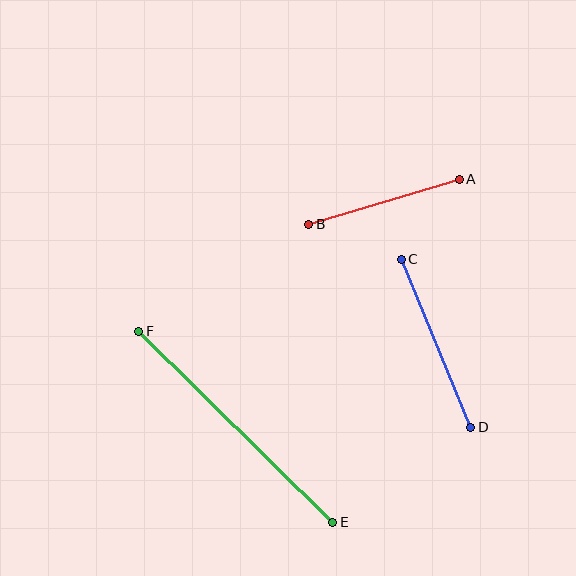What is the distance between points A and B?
The distance is approximately 157 pixels.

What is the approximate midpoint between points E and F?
The midpoint is at approximately (236, 427) pixels.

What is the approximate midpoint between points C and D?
The midpoint is at approximately (436, 343) pixels.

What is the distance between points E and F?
The distance is approximately 272 pixels.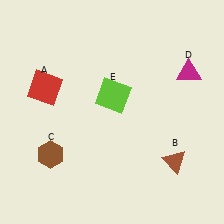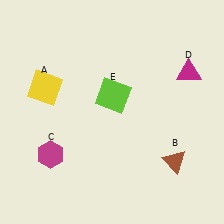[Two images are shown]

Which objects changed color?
A changed from red to yellow. C changed from brown to magenta.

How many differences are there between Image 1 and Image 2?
There are 2 differences between the two images.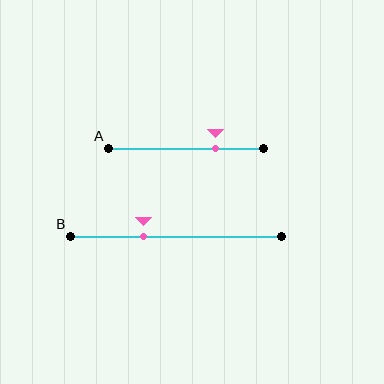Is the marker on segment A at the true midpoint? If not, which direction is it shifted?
No, the marker on segment A is shifted to the right by about 19% of the segment length.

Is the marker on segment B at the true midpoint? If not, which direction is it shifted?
No, the marker on segment B is shifted to the left by about 15% of the segment length.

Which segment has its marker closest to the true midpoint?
Segment B has its marker closest to the true midpoint.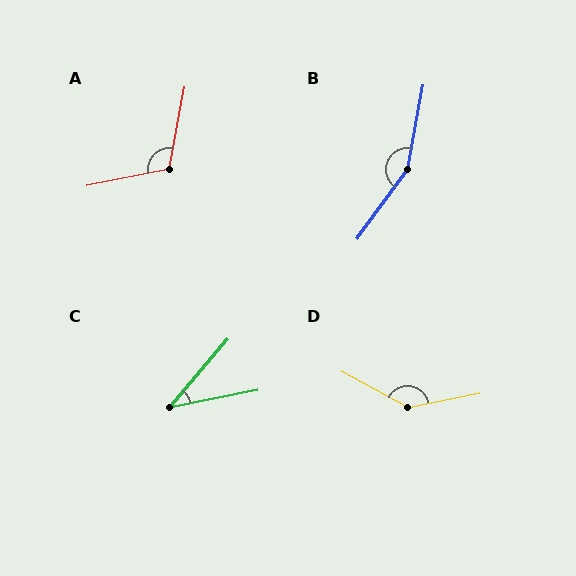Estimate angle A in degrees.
Approximately 112 degrees.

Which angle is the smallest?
C, at approximately 38 degrees.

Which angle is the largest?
B, at approximately 154 degrees.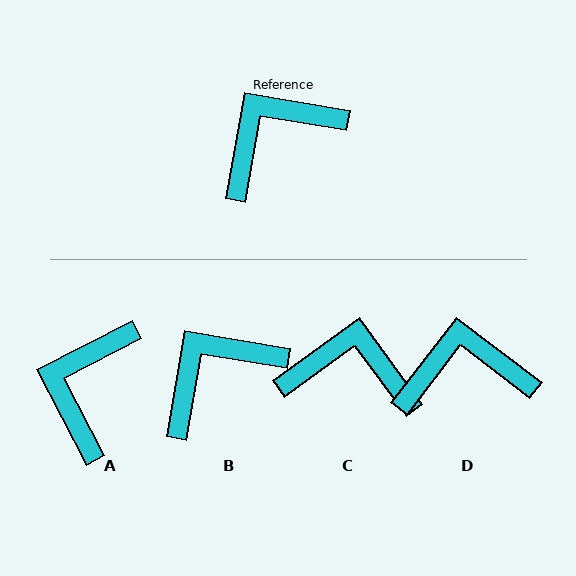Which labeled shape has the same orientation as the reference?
B.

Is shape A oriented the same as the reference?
No, it is off by about 37 degrees.